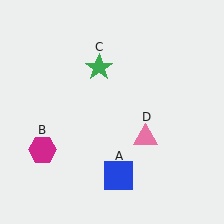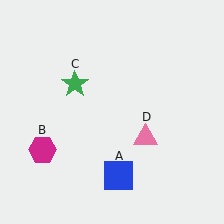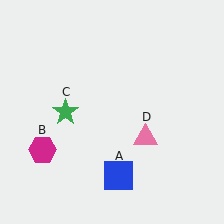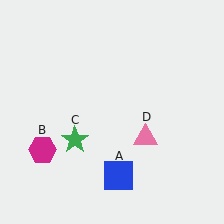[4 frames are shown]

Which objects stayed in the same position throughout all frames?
Blue square (object A) and magenta hexagon (object B) and pink triangle (object D) remained stationary.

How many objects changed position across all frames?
1 object changed position: green star (object C).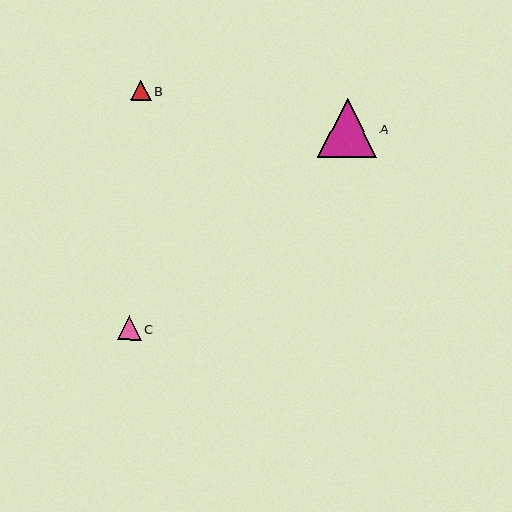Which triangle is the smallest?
Triangle B is the smallest with a size of approximately 20 pixels.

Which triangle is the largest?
Triangle A is the largest with a size of approximately 59 pixels.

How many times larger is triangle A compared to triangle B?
Triangle A is approximately 2.9 times the size of triangle B.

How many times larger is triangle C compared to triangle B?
Triangle C is approximately 1.2 times the size of triangle B.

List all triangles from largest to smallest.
From largest to smallest: A, C, B.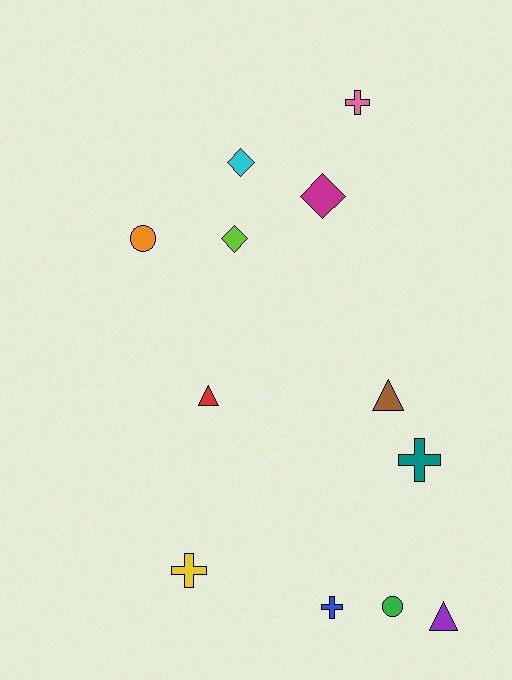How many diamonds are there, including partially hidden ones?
There are 3 diamonds.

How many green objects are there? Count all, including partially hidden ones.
There is 1 green object.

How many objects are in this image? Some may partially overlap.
There are 12 objects.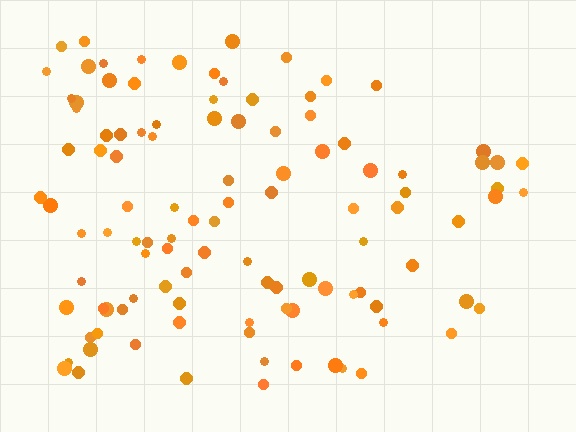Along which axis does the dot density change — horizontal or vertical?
Horizontal.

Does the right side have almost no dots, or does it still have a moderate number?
Still a moderate number, just noticeably fewer than the left.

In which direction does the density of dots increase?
From right to left, with the left side densest.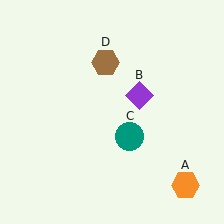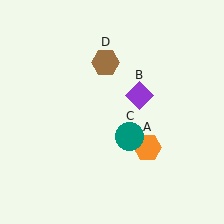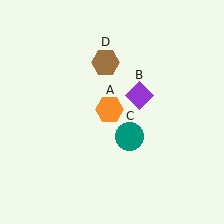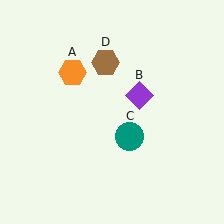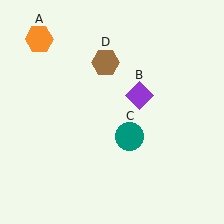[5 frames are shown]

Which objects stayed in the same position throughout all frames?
Purple diamond (object B) and teal circle (object C) and brown hexagon (object D) remained stationary.